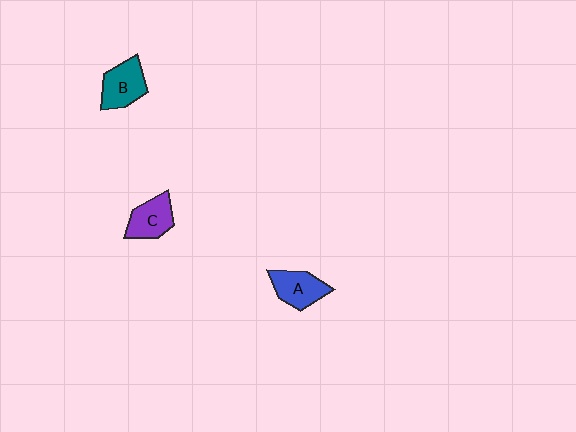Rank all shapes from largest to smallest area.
From largest to smallest: B (teal), A (blue), C (purple).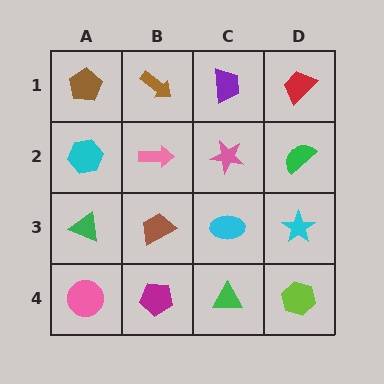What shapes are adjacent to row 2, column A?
A brown pentagon (row 1, column A), a green triangle (row 3, column A), a pink arrow (row 2, column B).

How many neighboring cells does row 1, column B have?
3.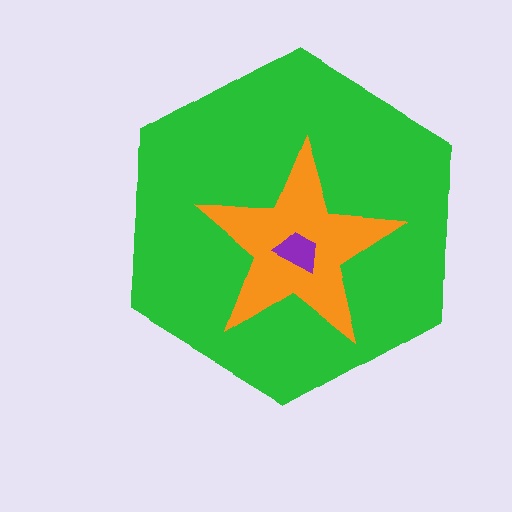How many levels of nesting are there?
3.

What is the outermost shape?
The green hexagon.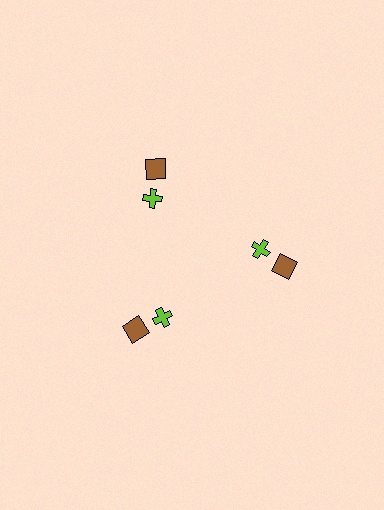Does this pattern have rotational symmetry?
Yes, this pattern has 3-fold rotational symmetry. It looks the same after rotating 120 degrees around the center.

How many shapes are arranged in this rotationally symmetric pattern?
There are 6 shapes, arranged in 3 groups of 2.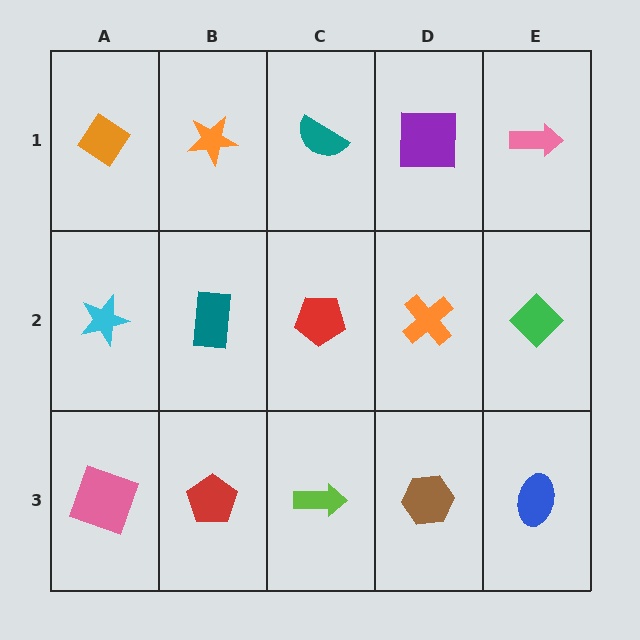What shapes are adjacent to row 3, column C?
A red pentagon (row 2, column C), a red pentagon (row 3, column B), a brown hexagon (row 3, column D).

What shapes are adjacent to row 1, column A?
A cyan star (row 2, column A), an orange star (row 1, column B).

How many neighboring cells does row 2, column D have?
4.